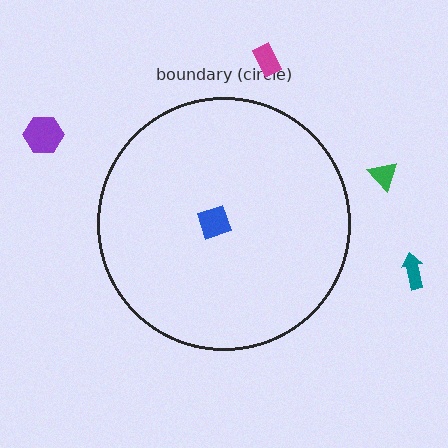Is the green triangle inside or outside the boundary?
Outside.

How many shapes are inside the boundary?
1 inside, 4 outside.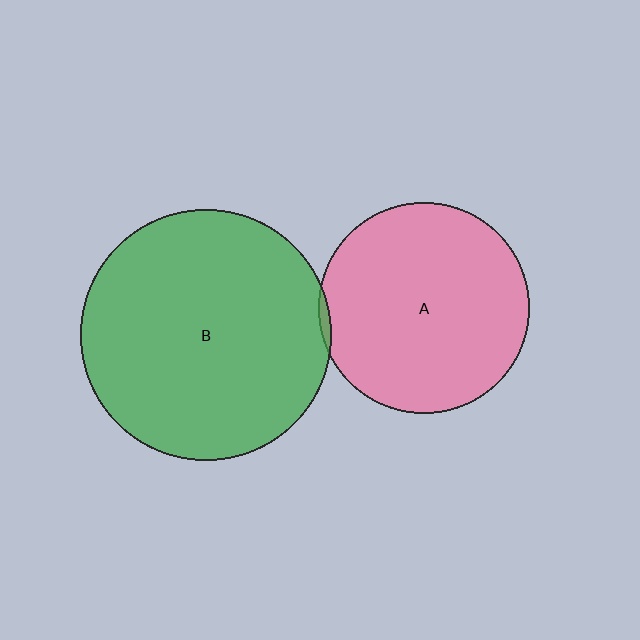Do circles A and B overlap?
Yes.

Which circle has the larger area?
Circle B (green).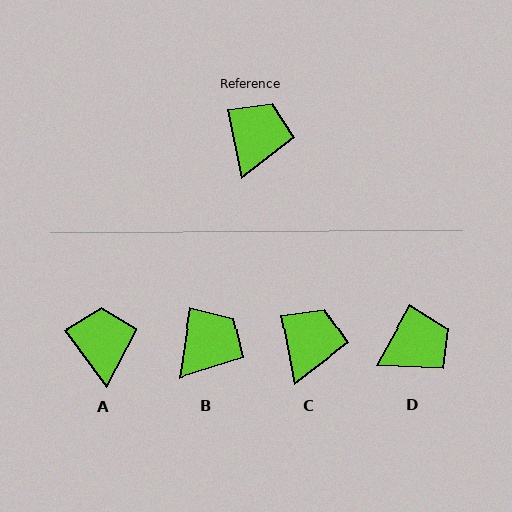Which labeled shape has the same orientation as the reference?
C.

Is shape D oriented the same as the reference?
No, it is off by about 40 degrees.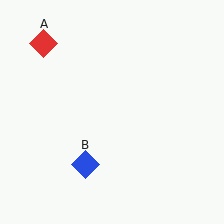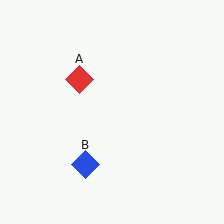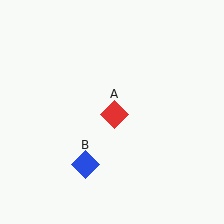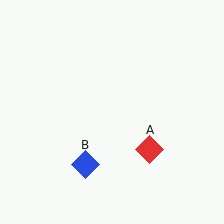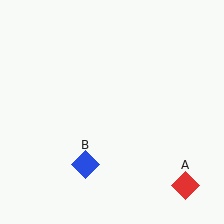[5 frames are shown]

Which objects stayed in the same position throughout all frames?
Blue diamond (object B) remained stationary.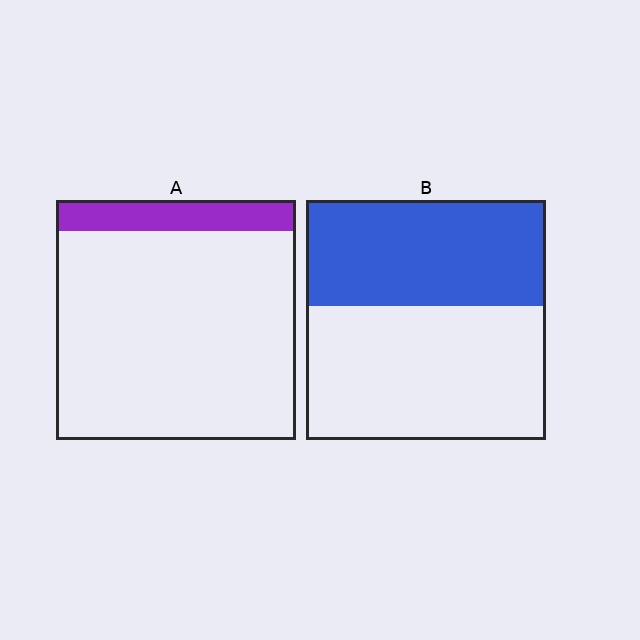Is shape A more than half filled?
No.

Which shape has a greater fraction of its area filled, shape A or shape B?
Shape B.